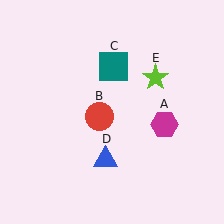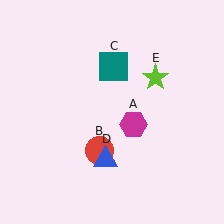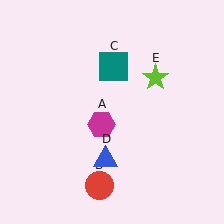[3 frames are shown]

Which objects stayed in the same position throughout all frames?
Teal square (object C) and blue triangle (object D) and lime star (object E) remained stationary.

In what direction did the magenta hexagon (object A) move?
The magenta hexagon (object A) moved left.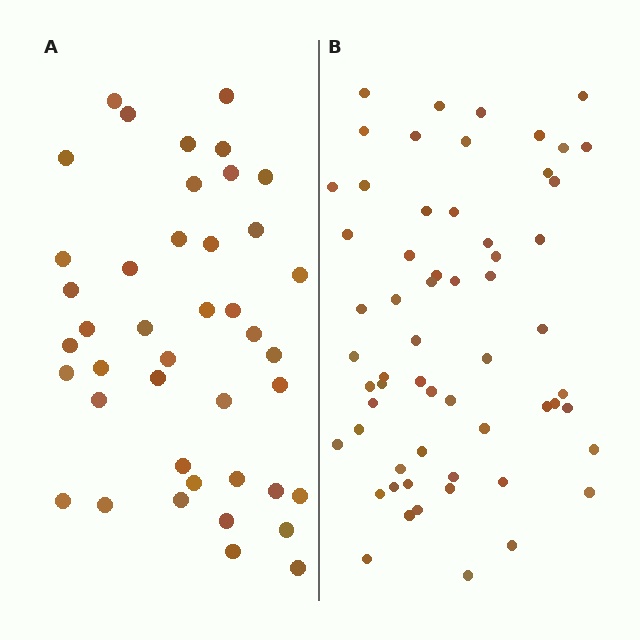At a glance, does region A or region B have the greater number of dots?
Region B (the right region) has more dots.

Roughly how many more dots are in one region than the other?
Region B has approximately 20 more dots than region A.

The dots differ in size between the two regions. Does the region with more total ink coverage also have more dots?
No. Region A has more total ink coverage because its dots are larger, but region B actually contains more individual dots. Total area can be misleading — the number of items is what matters here.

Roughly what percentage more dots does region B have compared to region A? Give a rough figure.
About 45% more.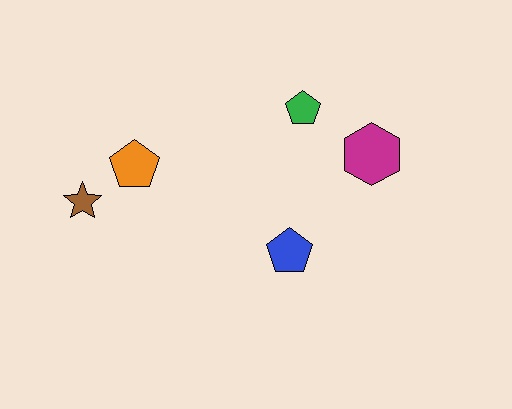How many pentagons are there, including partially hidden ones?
There are 3 pentagons.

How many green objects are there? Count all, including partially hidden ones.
There is 1 green object.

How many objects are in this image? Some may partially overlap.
There are 5 objects.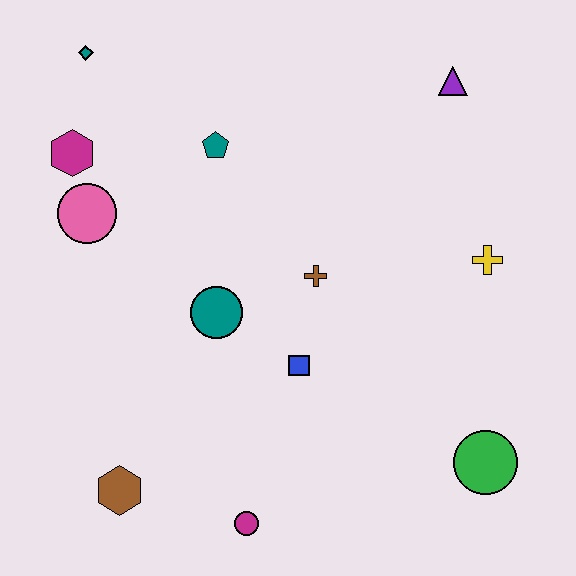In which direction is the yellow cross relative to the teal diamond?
The yellow cross is to the right of the teal diamond.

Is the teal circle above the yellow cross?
No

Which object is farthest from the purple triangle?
The brown hexagon is farthest from the purple triangle.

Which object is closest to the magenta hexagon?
The pink circle is closest to the magenta hexagon.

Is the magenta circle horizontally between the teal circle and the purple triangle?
Yes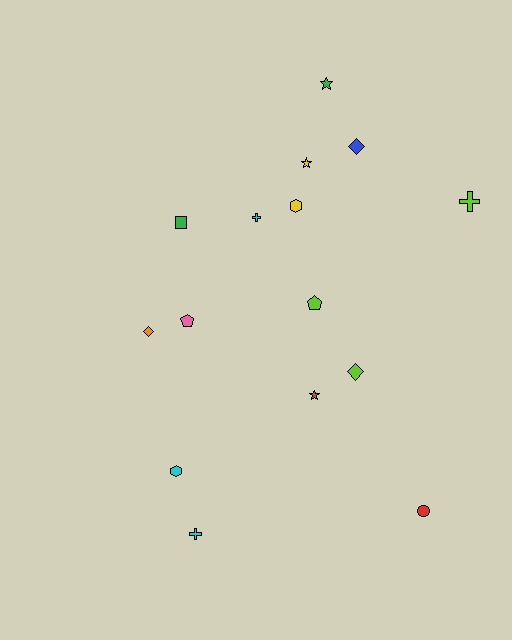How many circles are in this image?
There is 1 circle.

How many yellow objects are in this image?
There are 2 yellow objects.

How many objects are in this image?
There are 15 objects.